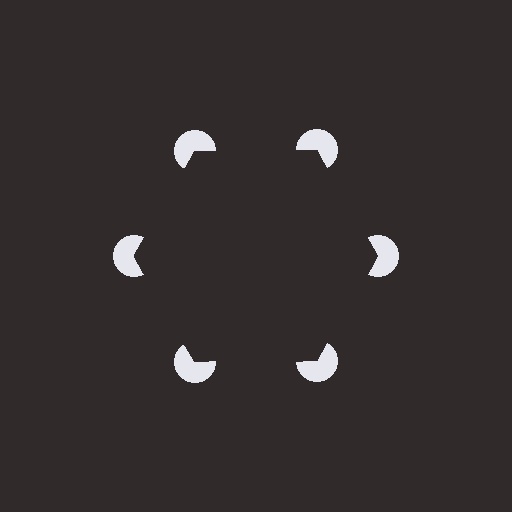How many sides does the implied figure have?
6 sides.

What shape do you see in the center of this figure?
An illusory hexagon — its edges are inferred from the aligned wedge cuts in the pac-man discs, not physically drawn.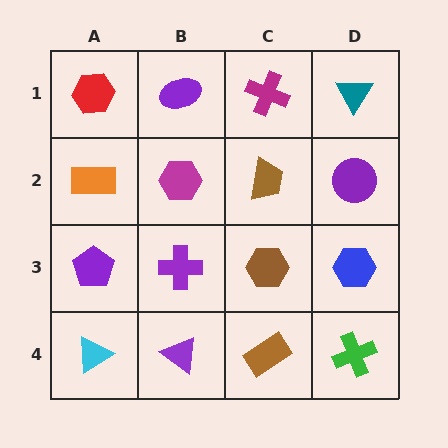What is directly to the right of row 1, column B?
A magenta cross.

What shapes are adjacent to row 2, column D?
A teal triangle (row 1, column D), a blue hexagon (row 3, column D), a brown trapezoid (row 2, column C).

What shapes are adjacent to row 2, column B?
A purple ellipse (row 1, column B), a purple cross (row 3, column B), an orange rectangle (row 2, column A), a brown trapezoid (row 2, column C).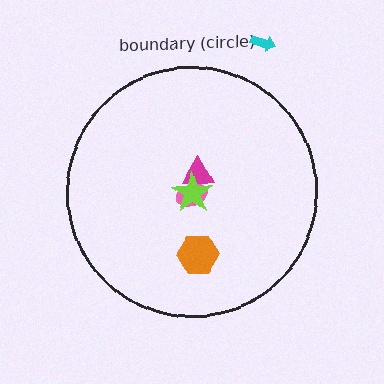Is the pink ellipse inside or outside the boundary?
Inside.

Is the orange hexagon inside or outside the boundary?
Inside.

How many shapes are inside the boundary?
4 inside, 1 outside.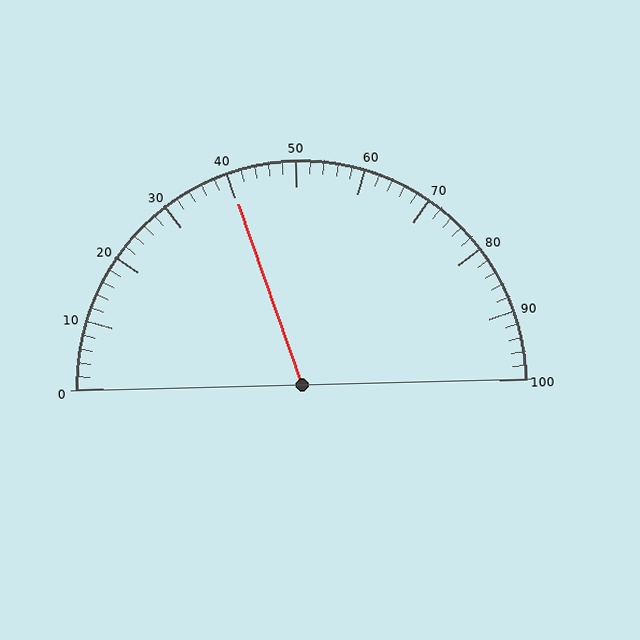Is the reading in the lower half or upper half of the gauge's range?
The reading is in the lower half of the range (0 to 100).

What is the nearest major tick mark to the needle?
The nearest major tick mark is 40.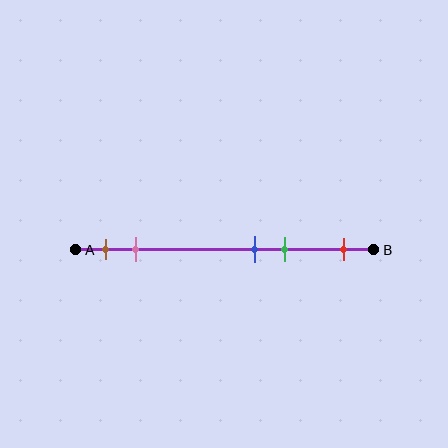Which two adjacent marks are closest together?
The blue and green marks are the closest adjacent pair.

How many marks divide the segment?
There are 5 marks dividing the segment.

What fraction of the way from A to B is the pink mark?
The pink mark is approximately 20% (0.2) of the way from A to B.